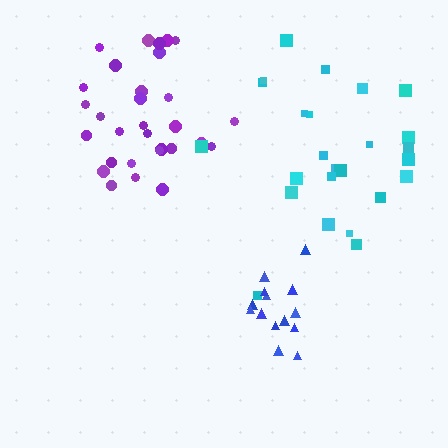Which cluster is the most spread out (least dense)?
Cyan.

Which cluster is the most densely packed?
Purple.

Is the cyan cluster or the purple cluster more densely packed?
Purple.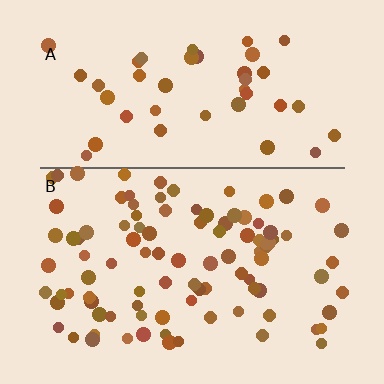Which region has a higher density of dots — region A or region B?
B (the bottom).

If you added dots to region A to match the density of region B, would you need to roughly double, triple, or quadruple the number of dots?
Approximately double.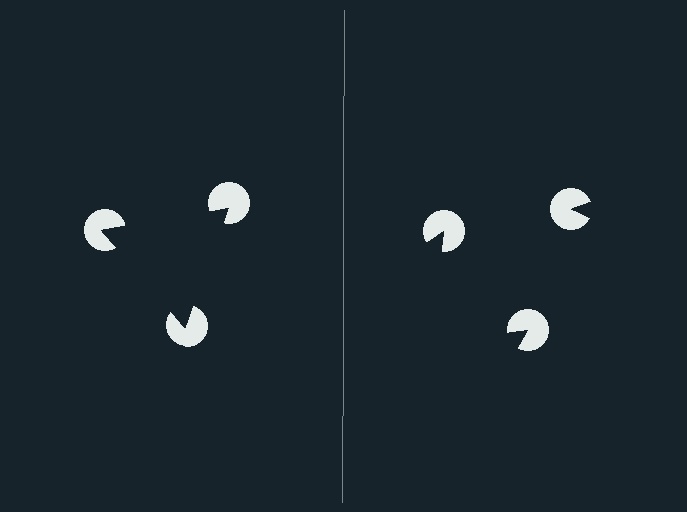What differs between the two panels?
The pac-man discs are positioned identically on both sides; only the wedge orientations differ. On the left they align to a triangle; on the right they are misaligned.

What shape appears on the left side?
An illusory triangle.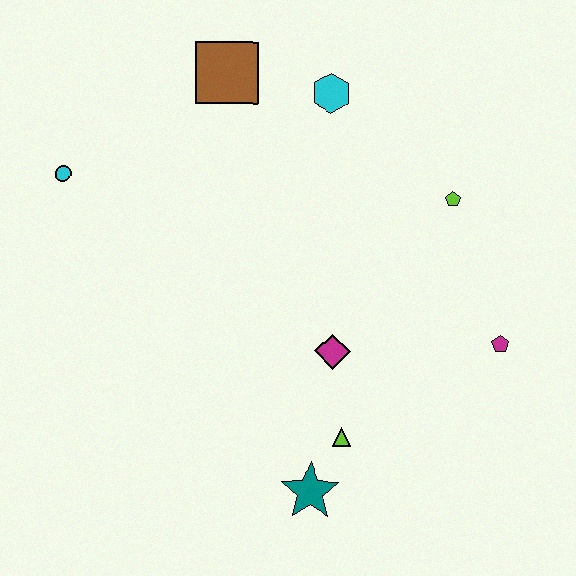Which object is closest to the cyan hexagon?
The brown square is closest to the cyan hexagon.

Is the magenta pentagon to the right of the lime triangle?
Yes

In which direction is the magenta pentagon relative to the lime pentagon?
The magenta pentagon is below the lime pentagon.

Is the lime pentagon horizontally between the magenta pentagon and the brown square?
Yes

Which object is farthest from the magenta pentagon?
The cyan circle is farthest from the magenta pentagon.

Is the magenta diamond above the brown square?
No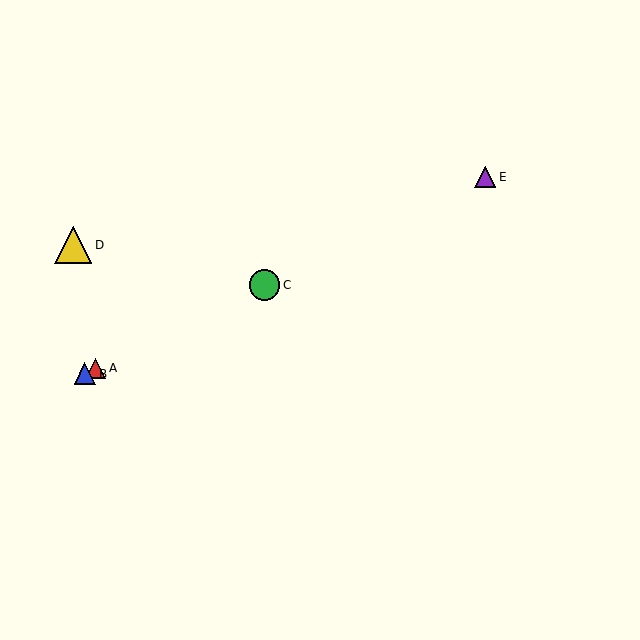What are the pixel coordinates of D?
Object D is at (73, 245).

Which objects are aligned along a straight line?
Objects A, B, C, E are aligned along a straight line.